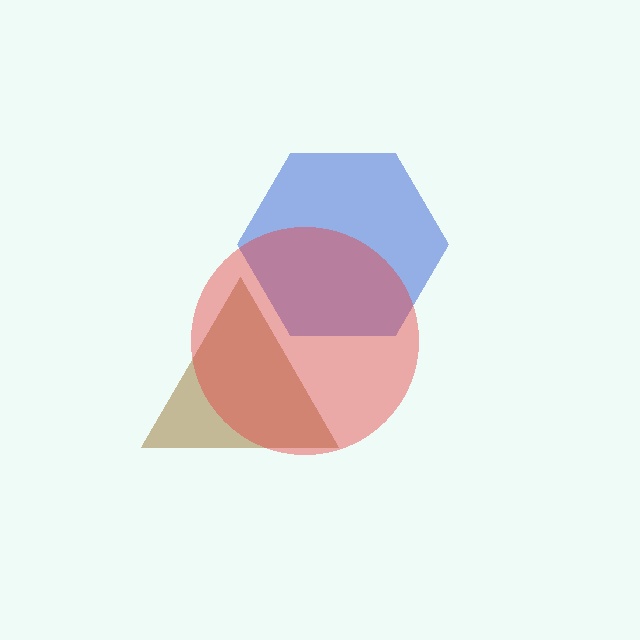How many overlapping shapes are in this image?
There are 3 overlapping shapes in the image.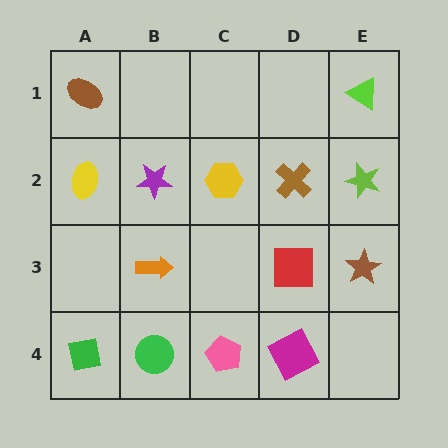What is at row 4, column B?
A green circle.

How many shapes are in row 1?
2 shapes.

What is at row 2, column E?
A lime star.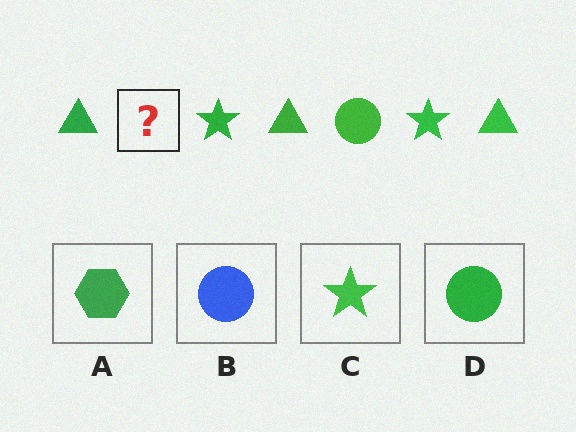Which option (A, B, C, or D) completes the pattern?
D.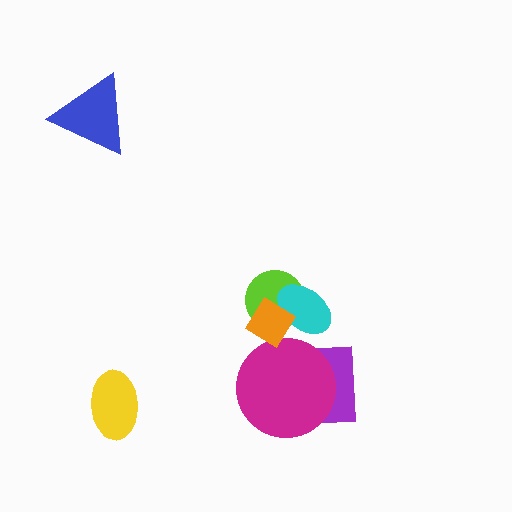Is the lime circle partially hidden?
Yes, it is partially covered by another shape.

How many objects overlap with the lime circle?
2 objects overlap with the lime circle.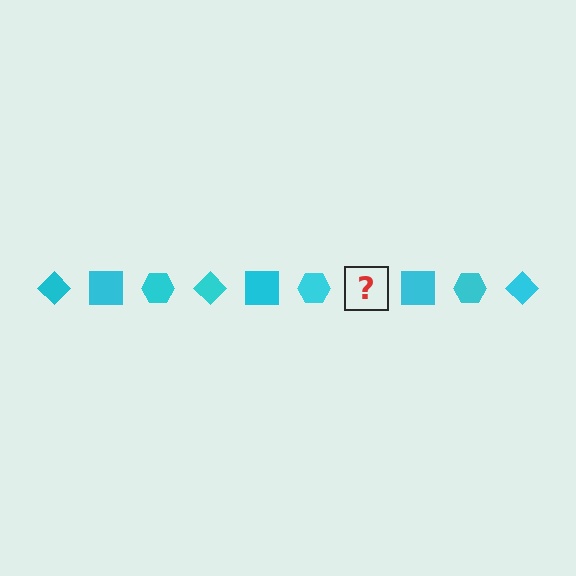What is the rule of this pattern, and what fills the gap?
The rule is that the pattern cycles through diamond, square, hexagon shapes in cyan. The gap should be filled with a cyan diamond.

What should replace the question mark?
The question mark should be replaced with a cyan diamond.